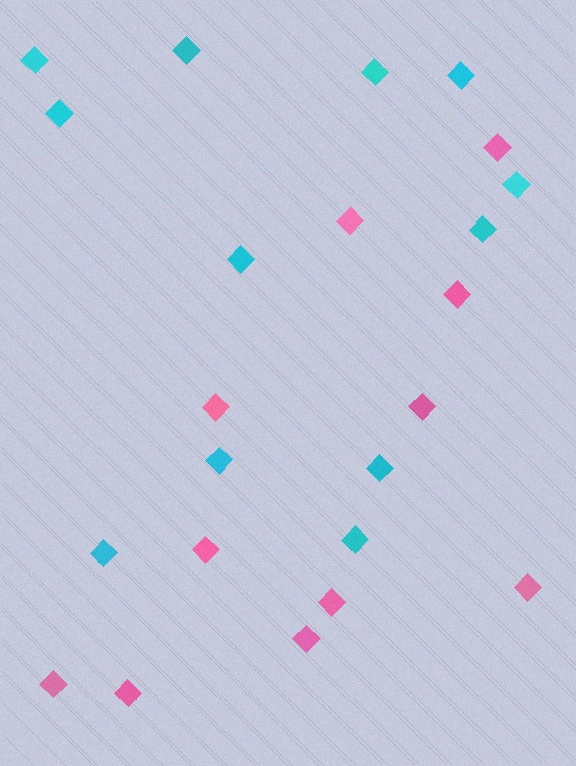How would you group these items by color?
There are 2 groups: one group of cyan diamonds (12) and one group of pink diamonds (11).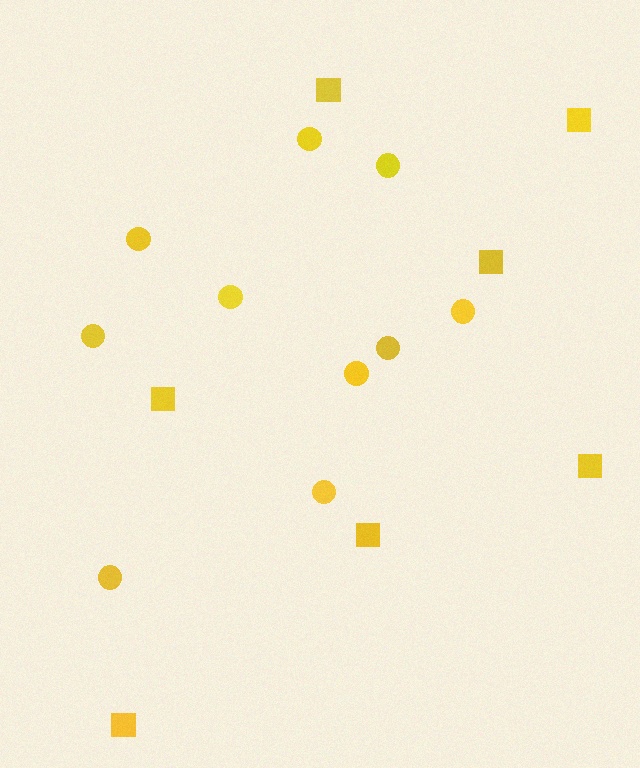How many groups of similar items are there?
There are 2 groups: one group of squares (7) and one group of circles (10).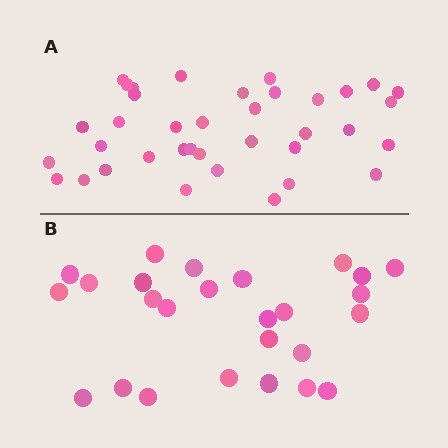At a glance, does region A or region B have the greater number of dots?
Region A (the top region) has more dots.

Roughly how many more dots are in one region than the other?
Region A has roughly 12 or so more dots than region B.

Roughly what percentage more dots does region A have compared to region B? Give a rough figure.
About 40% more.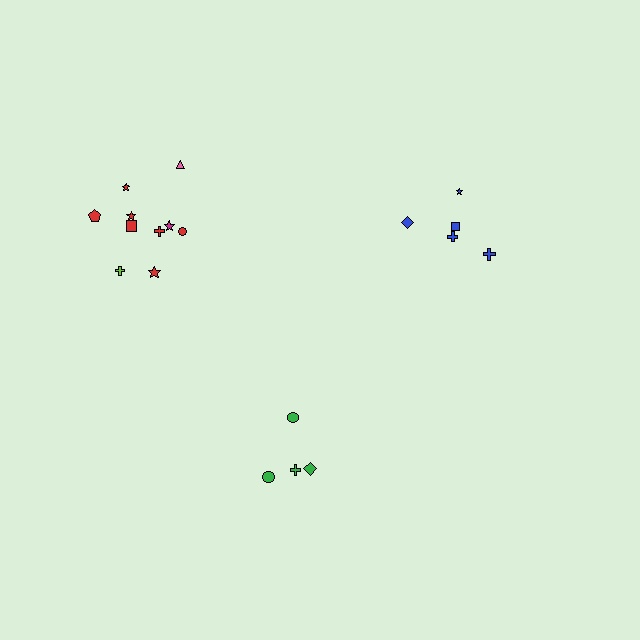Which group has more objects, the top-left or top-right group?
The top-left group.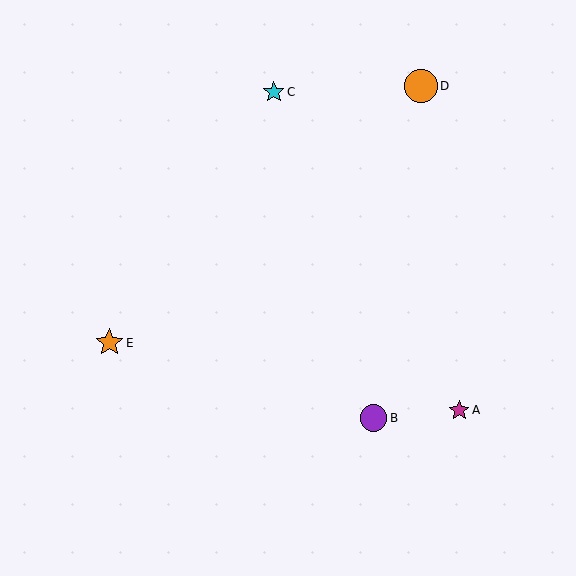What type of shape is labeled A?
Shape A is a magenta star.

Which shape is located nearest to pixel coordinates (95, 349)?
The orange star (labeled E) at (109, 343) is nearest to that location.